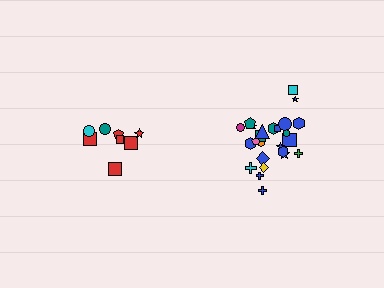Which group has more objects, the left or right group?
The right group.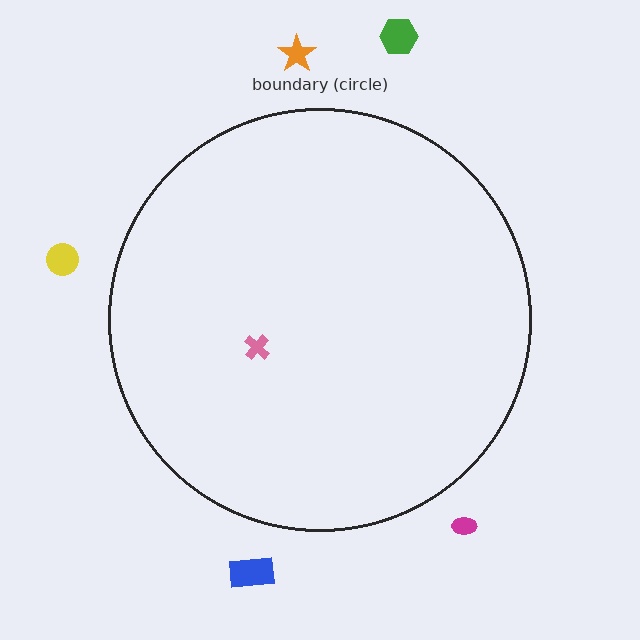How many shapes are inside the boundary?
1 inside, 5 outside.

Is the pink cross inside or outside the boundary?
Inside.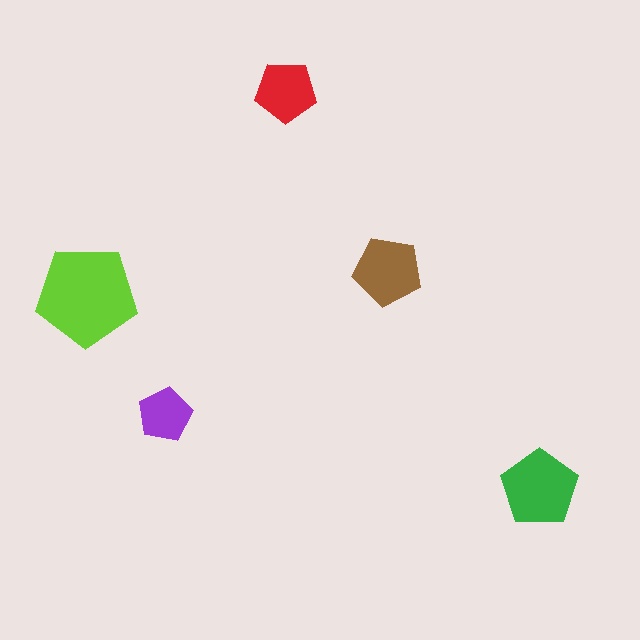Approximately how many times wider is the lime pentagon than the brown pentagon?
About 1.5 times wider.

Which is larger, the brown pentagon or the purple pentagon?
The brown one.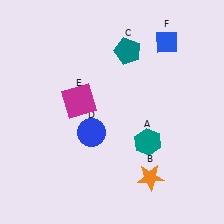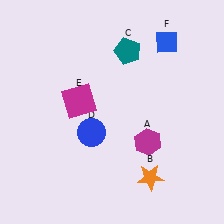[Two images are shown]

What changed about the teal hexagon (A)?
In Image 1, A is teal. In Image 2, it changed to magenta.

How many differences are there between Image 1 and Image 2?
There is 1 difference between the two images.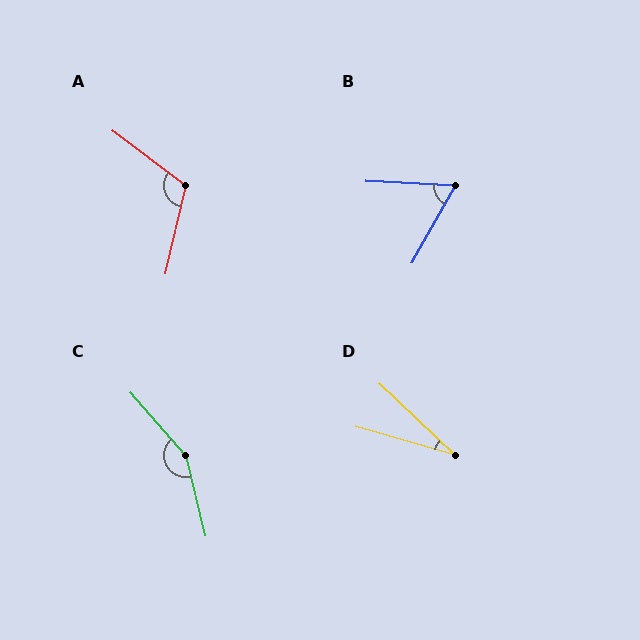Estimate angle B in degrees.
Approximately 63 degrees.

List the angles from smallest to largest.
D (28°), B (63°), A (114°), C (152°).